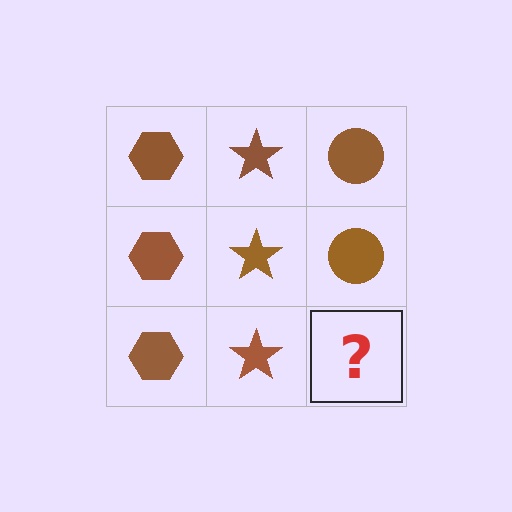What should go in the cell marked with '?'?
The missing cell should contain a brown circle.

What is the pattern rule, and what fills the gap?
The rule is that each column has a consistent shape. The gap should be filled with a brown circle.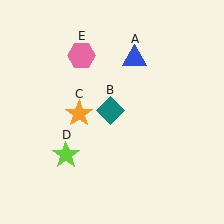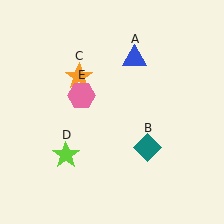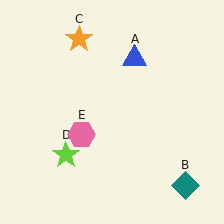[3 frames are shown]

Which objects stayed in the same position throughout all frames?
Blue triangle (object A) and lime star (object D) remained stationary.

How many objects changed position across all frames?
3 objects changed position: teal diamond (object B), orange star (object C), pink hexagon (object E).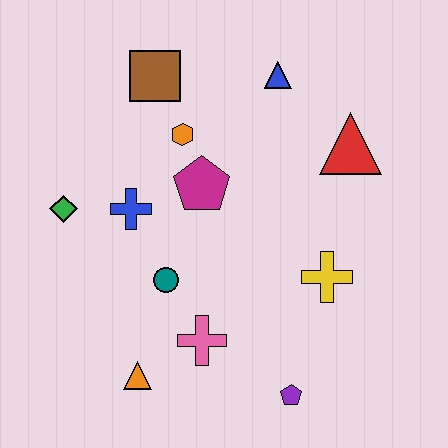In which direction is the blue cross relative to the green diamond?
The blue cross is to the right of the green diamond.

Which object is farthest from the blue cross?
The purple pentagon is farthest from the blue cross.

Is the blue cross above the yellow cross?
Yes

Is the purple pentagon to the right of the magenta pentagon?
Yes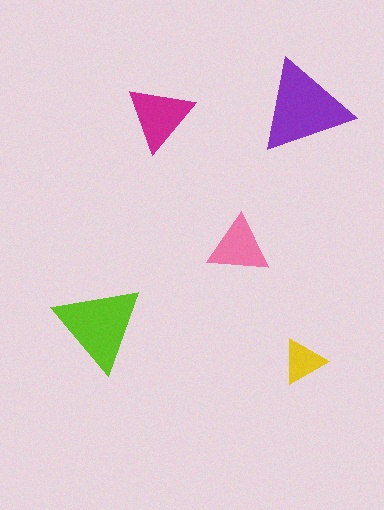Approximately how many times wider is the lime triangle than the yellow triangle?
About 2 times wider.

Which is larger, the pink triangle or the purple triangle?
The purple one.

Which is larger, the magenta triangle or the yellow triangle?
The magenta one.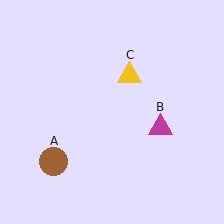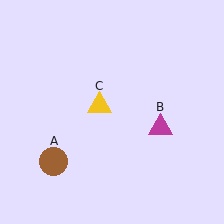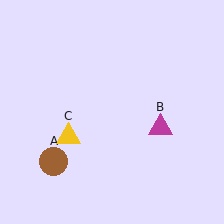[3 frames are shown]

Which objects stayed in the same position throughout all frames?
Brown circle (object A) and magenta triangle (object B) remained stationary.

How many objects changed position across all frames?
1 object changed position: yellow triangle (object C).